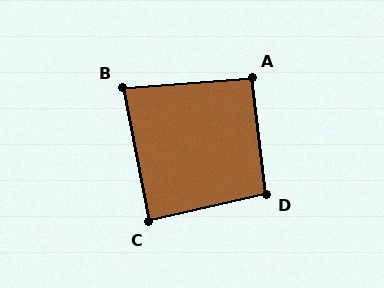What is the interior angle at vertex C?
Approximately 88 degrees (approximately right).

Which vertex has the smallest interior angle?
B, at approximately 84 degrees.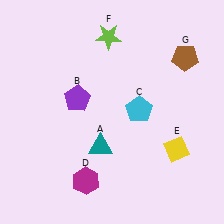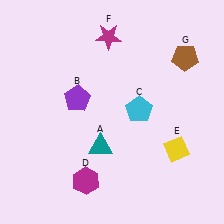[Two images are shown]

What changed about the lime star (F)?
In Image 1, F is lime. In Image 2, it changed to magenta.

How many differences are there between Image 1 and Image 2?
There is 1 difference between the two images.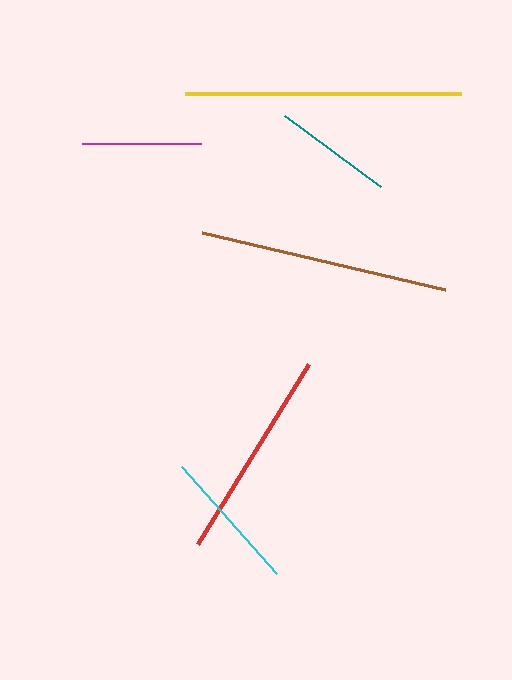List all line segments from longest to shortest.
From longest to shortest: yellow, brown, red, cyan, teal, magenta.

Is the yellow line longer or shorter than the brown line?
The yellow line is longer than the brown line.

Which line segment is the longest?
The yellow line is the longest at approximately 275 pixels.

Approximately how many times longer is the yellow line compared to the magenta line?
The yellow line is approximately 2.3 times the length of the magenta line.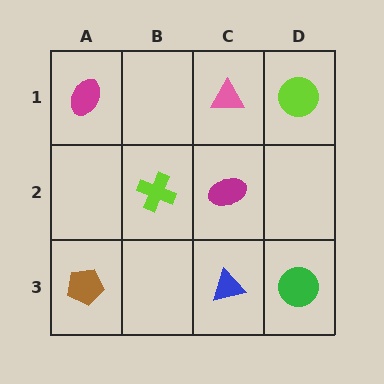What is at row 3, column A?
A brown pentagon.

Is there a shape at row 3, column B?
No, that cell is empty.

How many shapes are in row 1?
3 shapes.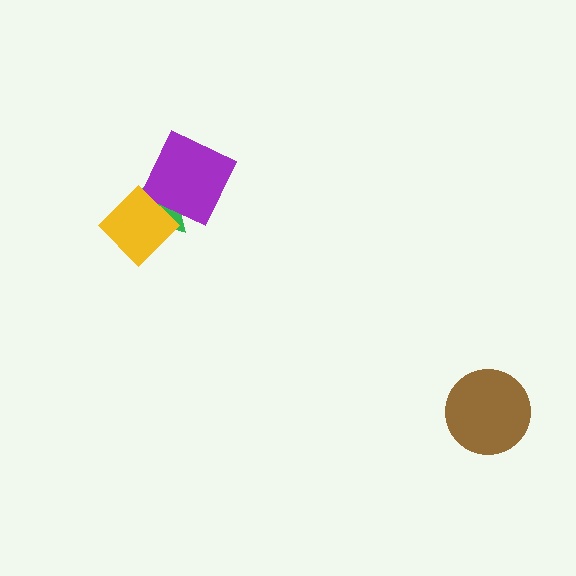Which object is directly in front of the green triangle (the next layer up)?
The purple square is directly in front of the green triangle.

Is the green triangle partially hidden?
Yes, it is partially covered by another shape.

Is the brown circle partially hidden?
No, no other shape covers it.